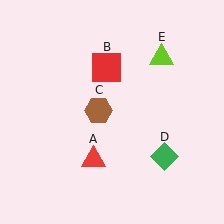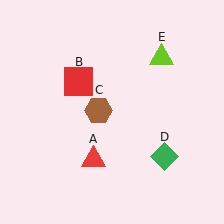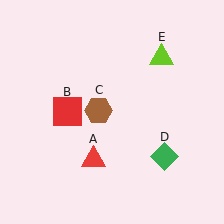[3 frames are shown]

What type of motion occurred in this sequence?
The red square (object B) rotated counterclockwise around the center of the scene.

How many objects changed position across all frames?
1 object changed position: red square (object B).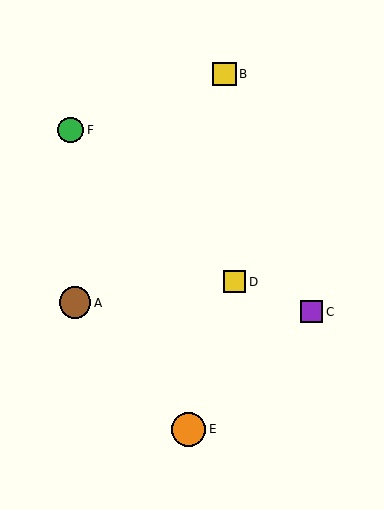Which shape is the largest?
The orange circle (labeled E) is the largest.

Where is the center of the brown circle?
The center of the brown circle is at (75, 303).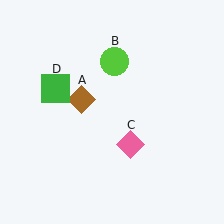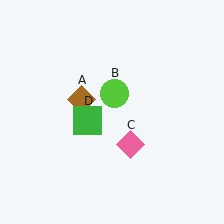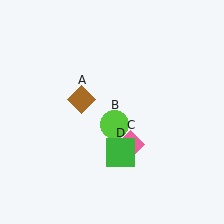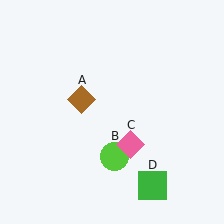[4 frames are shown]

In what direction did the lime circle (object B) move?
The lime circle (object B) moved down.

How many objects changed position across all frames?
2 objects changed position: lime circle (object B), green square (object D).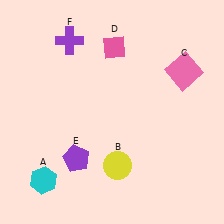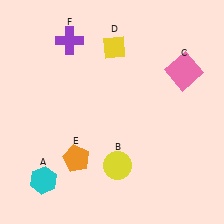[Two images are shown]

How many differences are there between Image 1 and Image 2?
There are 2 differences between the two images.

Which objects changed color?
D changed from pink to yellow. E changed from purple to orange.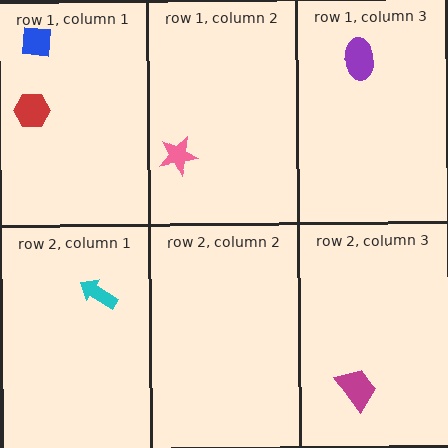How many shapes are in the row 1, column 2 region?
1.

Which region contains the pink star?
The row 1, column 2 region.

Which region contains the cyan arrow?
The row 2, column 1 region.